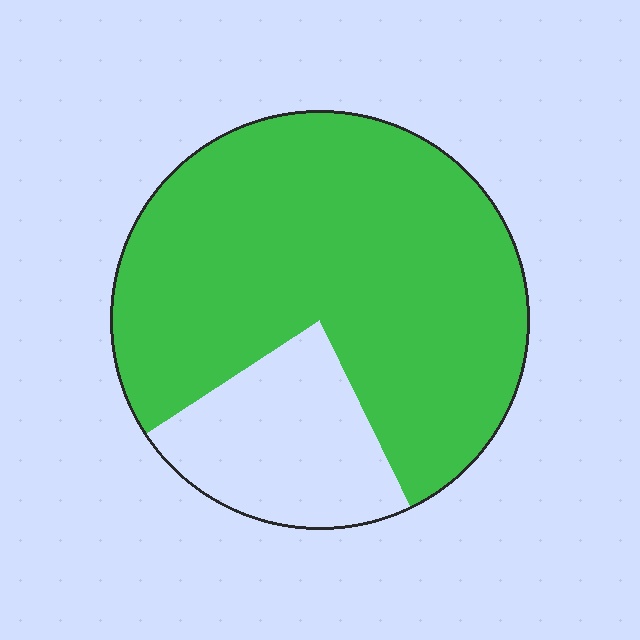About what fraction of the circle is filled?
About three quarters (3/4).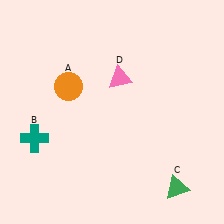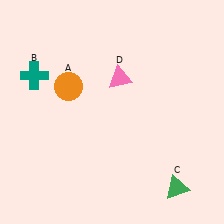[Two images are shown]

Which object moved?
The teal cross (B) moved up.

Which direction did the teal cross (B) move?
The teal cross (B) moved up.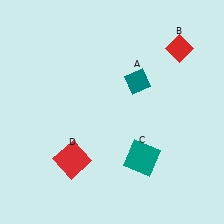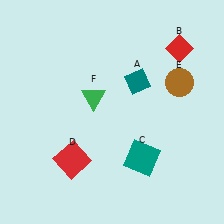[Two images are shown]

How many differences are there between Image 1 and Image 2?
There are 2 differences between the two images.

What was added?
A brown circle (E), a green triangle (F) were added in Image 2.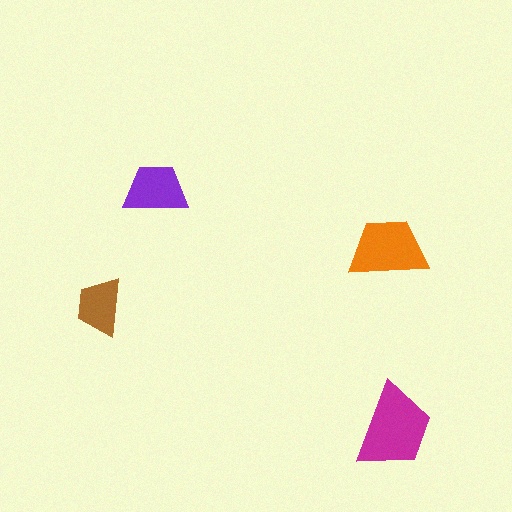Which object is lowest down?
The magenta trapezoid is bottommost.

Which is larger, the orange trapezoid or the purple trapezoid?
The orange one.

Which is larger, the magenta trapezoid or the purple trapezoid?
The magenta one.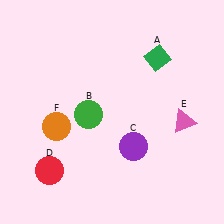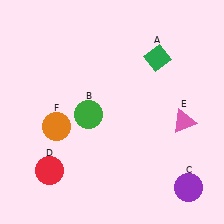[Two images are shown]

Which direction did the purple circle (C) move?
The purple circle (C) moved right.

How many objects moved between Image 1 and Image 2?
1 object moved between the two images.